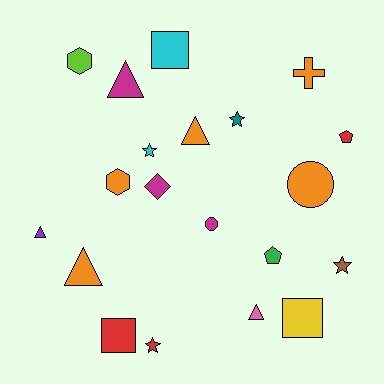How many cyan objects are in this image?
There are 2 cyan objects.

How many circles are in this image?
There are 2 circles.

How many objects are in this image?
There are 20 objects.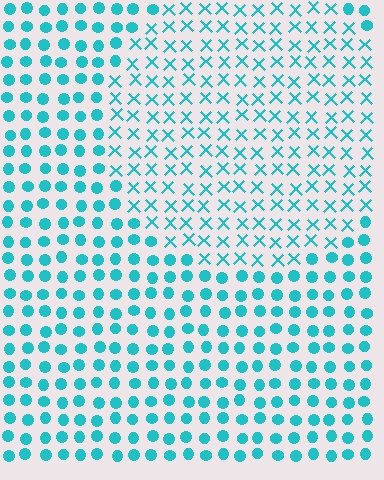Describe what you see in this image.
The image is filled with small cyan elements arranged in a uniform grid. A circle-shaped region contains X marks, while the surrounding area contains circles. The boundary is defined purely by the change in element shape.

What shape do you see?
I see a circle.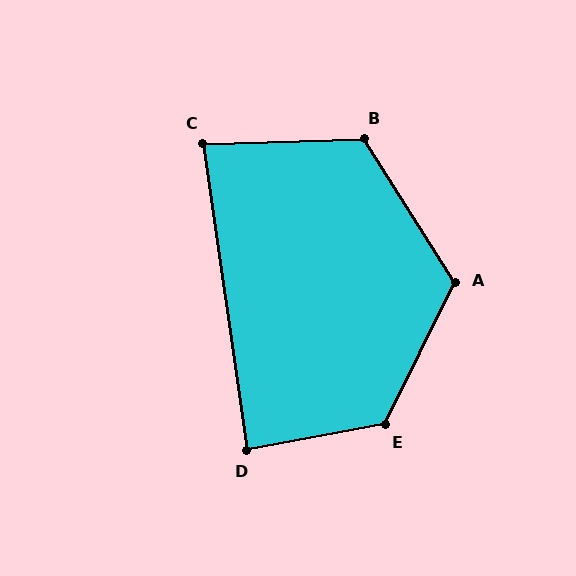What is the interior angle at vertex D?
Approximately 87 degrees (approximately right).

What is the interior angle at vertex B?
Approximately 121 degrees (obtuse).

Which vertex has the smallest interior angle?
C, at approximately 84 degrees.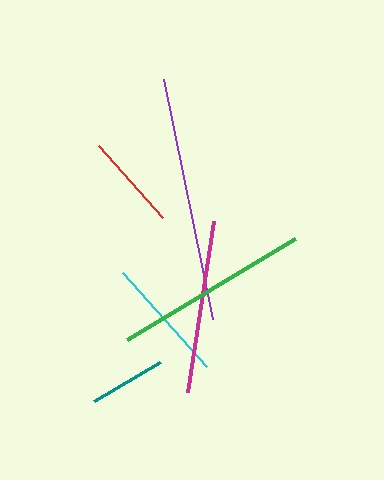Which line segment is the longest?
The purple line is the longest at approximately 245 pixels.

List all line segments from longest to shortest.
From longest to shortest: purple, green, magenta, cyan, red, teal.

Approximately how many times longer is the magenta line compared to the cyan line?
The magenta line is approximately 1.4 times the length of the cyan line.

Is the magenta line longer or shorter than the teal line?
The magenta line is longer than the teal line.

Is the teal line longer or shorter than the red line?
The red line is longer than the teal line.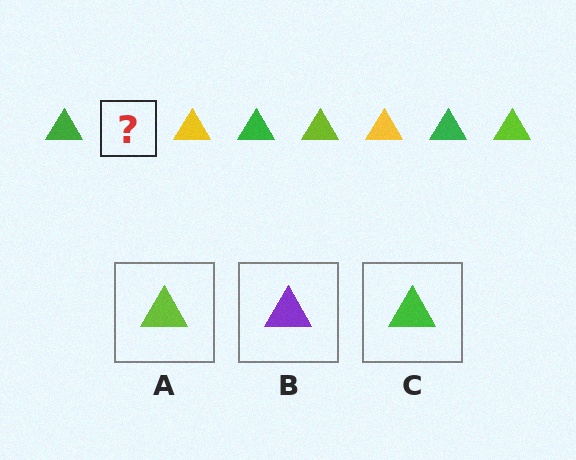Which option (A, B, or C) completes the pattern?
A.